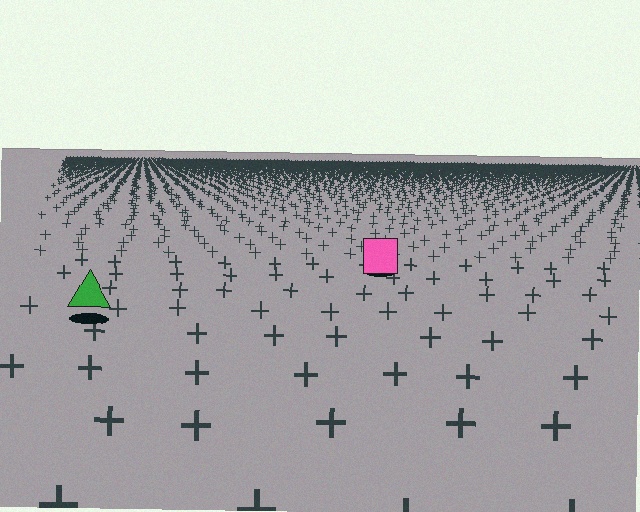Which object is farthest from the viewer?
The pink square is farthest from the viewer. It appears smaller and the ground texture around it is denser.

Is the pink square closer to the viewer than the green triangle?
No. The green triangle is closer — you can tell from the texture gradient: the ground texture is coarser near it.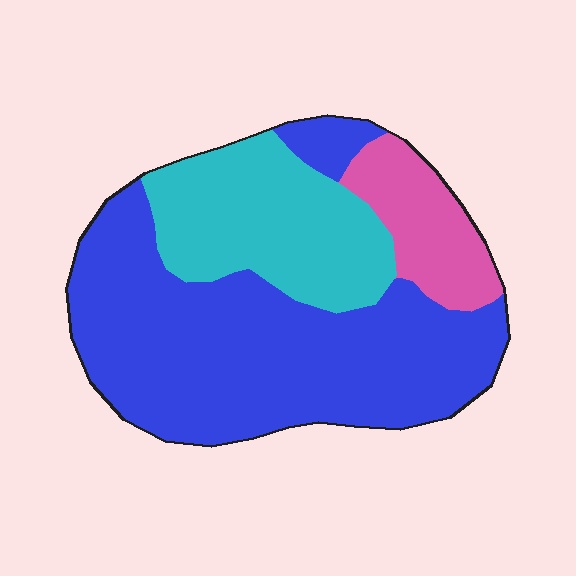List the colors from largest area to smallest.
From largest to smallest: blue, cyan, pink.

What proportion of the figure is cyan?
Cyan covers around 25% of the figure.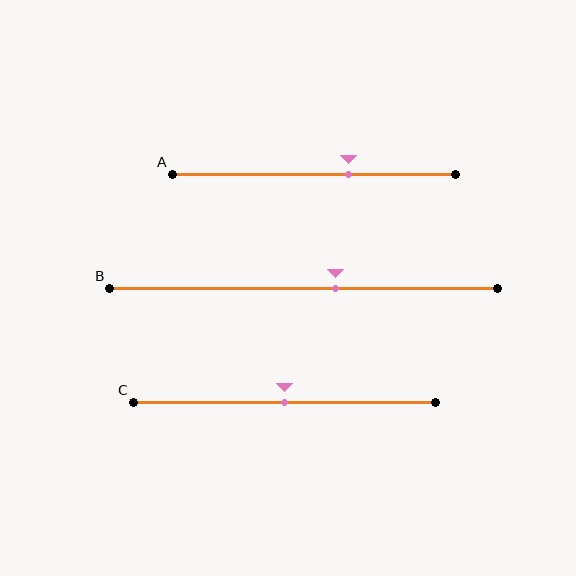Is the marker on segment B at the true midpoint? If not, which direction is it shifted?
No, the marker on segment B is shifted to the right by about 8% of the segment length.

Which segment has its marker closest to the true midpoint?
Segment C has its marker closest to the true midpoint.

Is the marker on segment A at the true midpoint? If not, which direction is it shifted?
No, the marker on segment A is shifted to the right by about 12% of the segment length.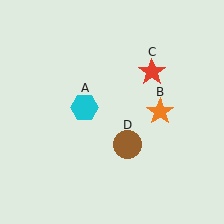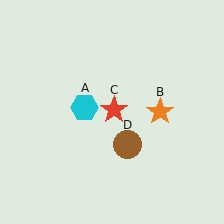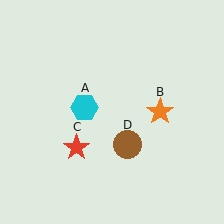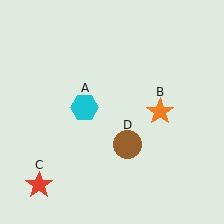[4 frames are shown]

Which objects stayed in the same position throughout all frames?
Cyan hexagon (object A) and orange star (object B) and brown circle (object D) remained stationary.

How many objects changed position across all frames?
1 object changed position: red star (object C).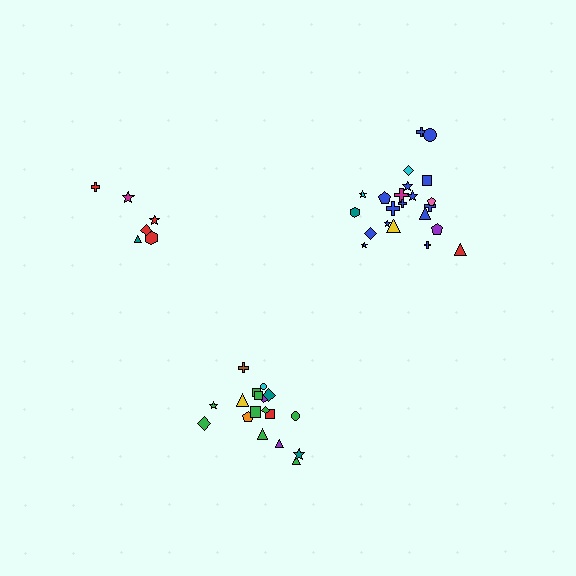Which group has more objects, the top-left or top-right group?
The top-right group.